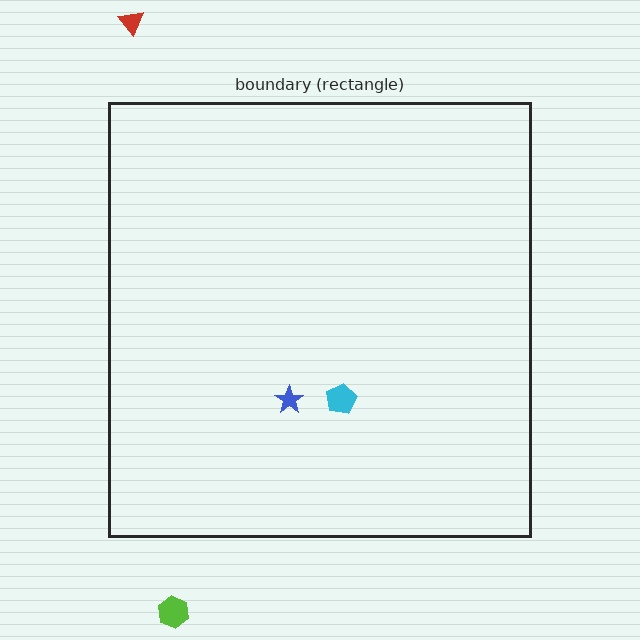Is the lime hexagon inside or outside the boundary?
Outside.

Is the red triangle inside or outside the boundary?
Outside.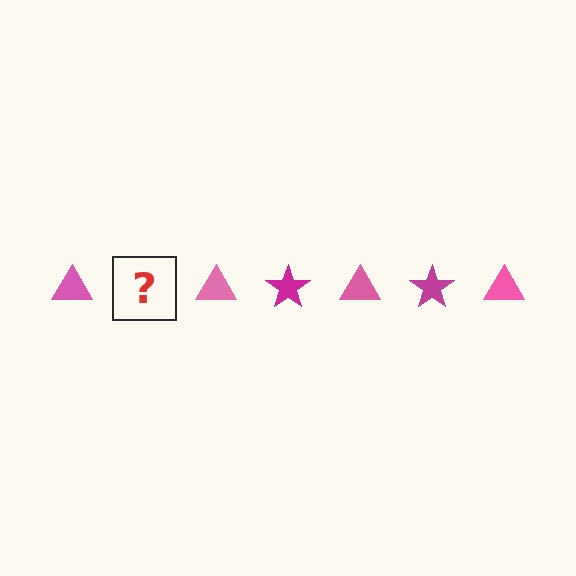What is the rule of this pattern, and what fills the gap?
The rule is that the pattern alternates between pink triangle and magenta star. The gap should be filled with a magenta star.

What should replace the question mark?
The question mark should be replaced with a magenta star.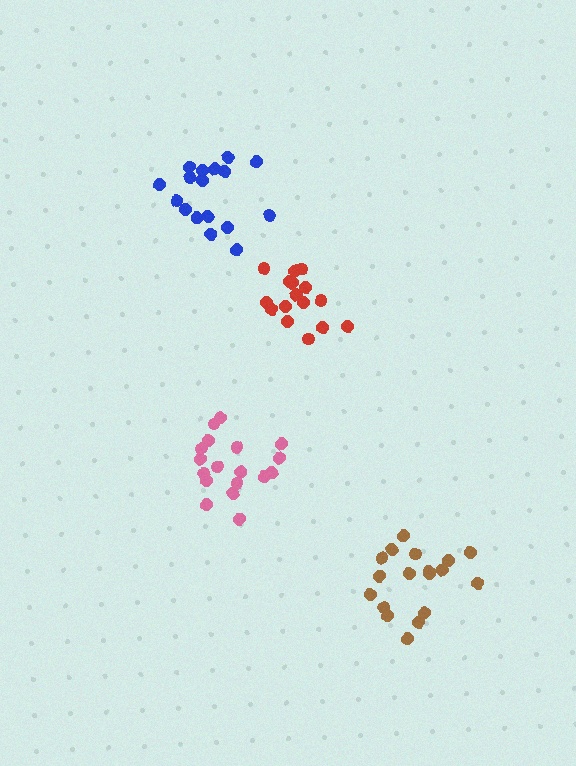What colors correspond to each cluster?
The clusters are colored: blue, red, brown, pink.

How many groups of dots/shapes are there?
There are 4 groups.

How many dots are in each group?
Group 1: 17 dots, Group 2: 16 dots, Group 3: 18 dots, Group 4: 18 dots (69 total).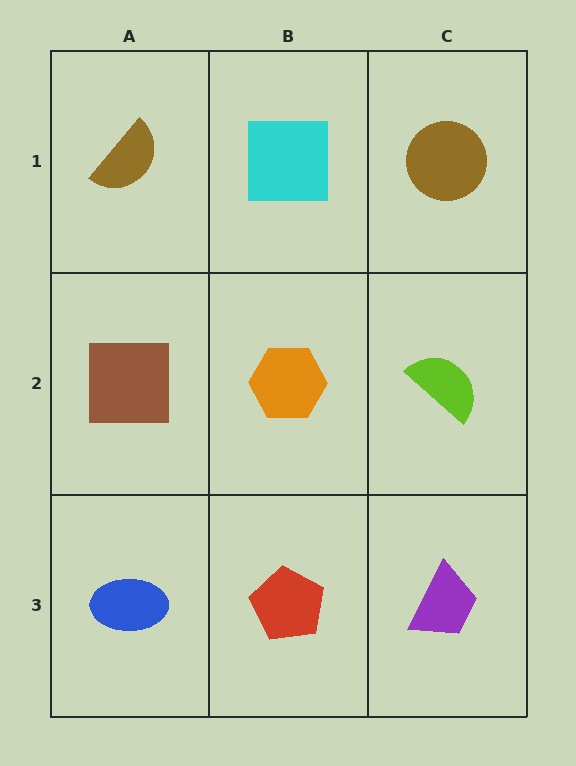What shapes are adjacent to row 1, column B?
An orange hexagon (row 2, column B), a brown semicircle (row 1, column A), a brown circle (row 1, column C).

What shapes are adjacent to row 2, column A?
A brown semicircle (row 1, column A), a blue ellipse (row 3, column A), an orange hexagon (row 2, column B).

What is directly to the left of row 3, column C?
A red pentagon.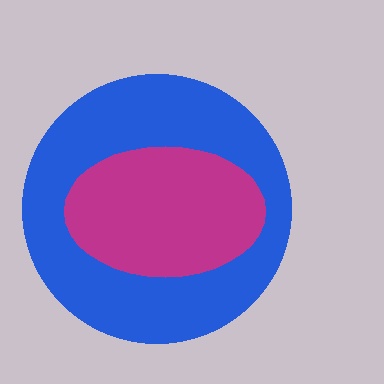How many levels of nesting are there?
2.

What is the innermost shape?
The magenta ellipse.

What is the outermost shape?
The blue circle.